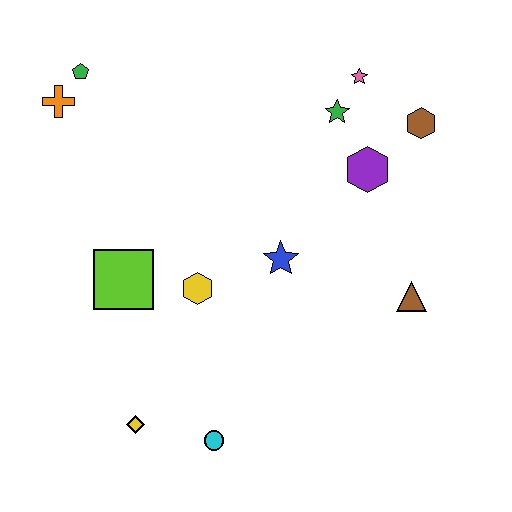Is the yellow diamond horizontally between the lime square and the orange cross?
No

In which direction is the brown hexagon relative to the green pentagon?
The brown hexagon is to the right of the green pentagon.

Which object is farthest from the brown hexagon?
The yellow diamond is farthest from the brown hexagon.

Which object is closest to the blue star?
The yellow hexagon is closest to the blue star.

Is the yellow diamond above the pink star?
No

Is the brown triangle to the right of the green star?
Yes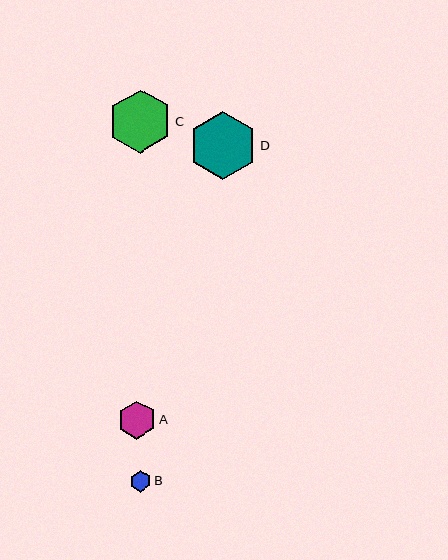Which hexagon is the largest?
Hexagon D is the largest with a size of approximately 68 pixels.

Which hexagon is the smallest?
Hexagon B is the smallest with a size of approximately 22 pixels.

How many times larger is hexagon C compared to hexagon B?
Hexagon C is approximately 2.9 times the size of hexagon B.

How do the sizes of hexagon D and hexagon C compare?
Hexagon D and hexagon C are approximately the same size.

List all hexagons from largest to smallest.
From largest to smallest: D, C, A, B.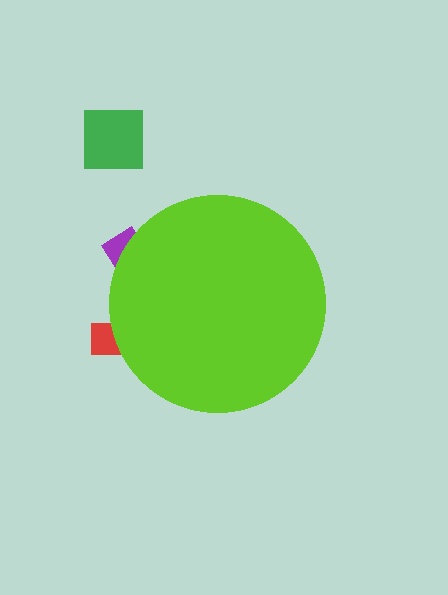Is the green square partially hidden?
No, the green square is fully visible.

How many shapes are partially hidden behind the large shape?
2 shapes are partially hidden.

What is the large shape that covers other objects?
A lime circle.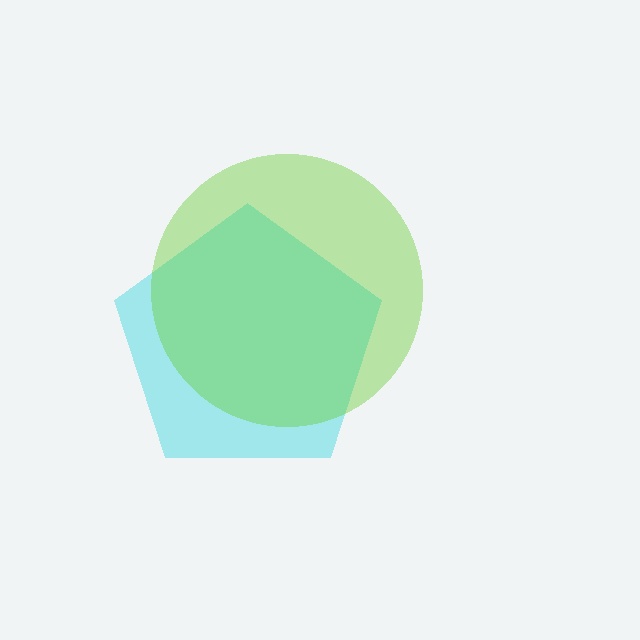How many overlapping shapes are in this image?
There are 2 overlapping shapes in the image.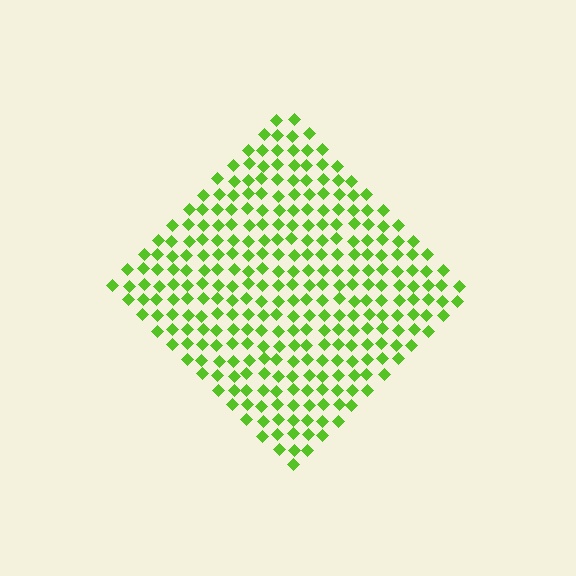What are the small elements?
The small elements are diamonds.